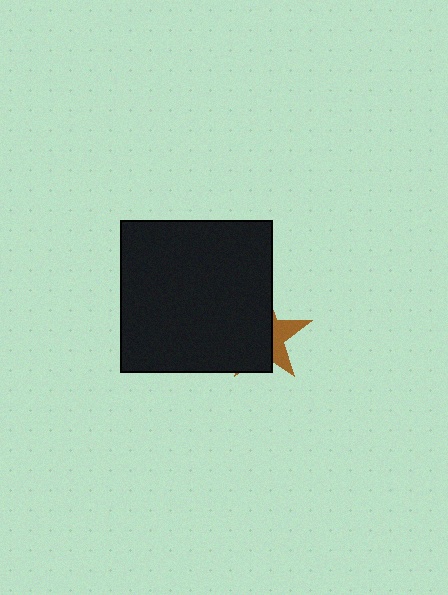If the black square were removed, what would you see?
You would see the complete brown star.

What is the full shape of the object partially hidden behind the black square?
The partially hidden object is a brown star.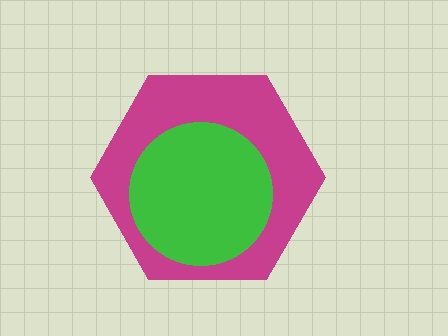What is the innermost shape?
The green circle.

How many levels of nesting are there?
2.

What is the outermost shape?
The magenta hexagon.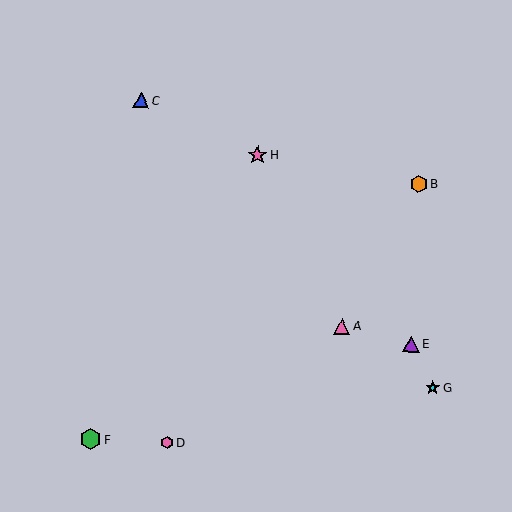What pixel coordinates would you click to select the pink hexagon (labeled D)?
Click at (167, 443) to select the pink hexagon D.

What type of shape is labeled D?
Shape D is a pink hexagon.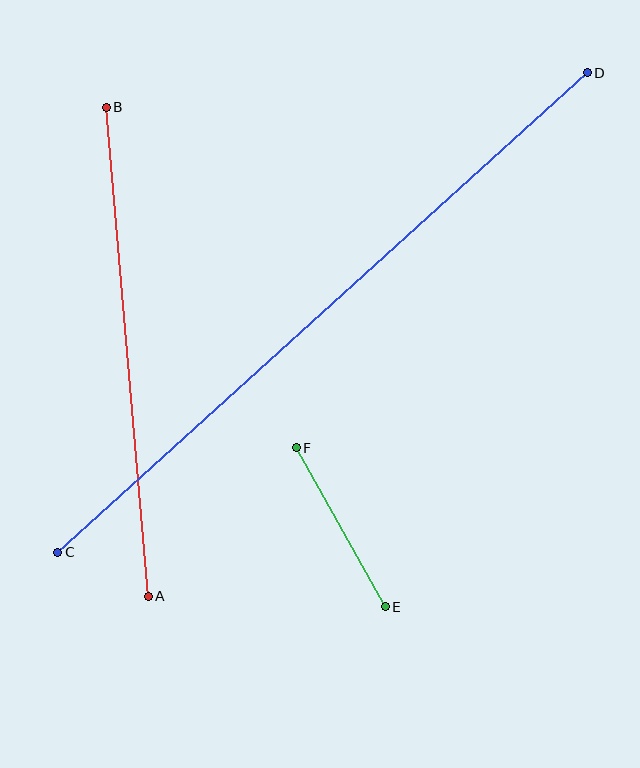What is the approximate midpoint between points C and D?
The midpoint is at approximately (322, 312) pixels.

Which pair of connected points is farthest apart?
Points C and D are farthest apart.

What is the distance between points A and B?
The distance is approximately 491 pixels.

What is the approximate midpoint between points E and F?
The midpoint is at approximately (341, 527) pixels.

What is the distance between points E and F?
The distance is approximately 182 pixels.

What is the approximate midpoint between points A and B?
The midpoint is at approximately (127, 352) pixels.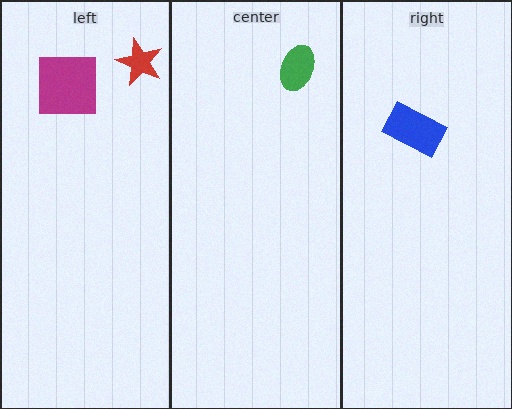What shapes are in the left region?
The magenta square, the red star.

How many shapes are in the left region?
2.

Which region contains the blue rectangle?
The right region.